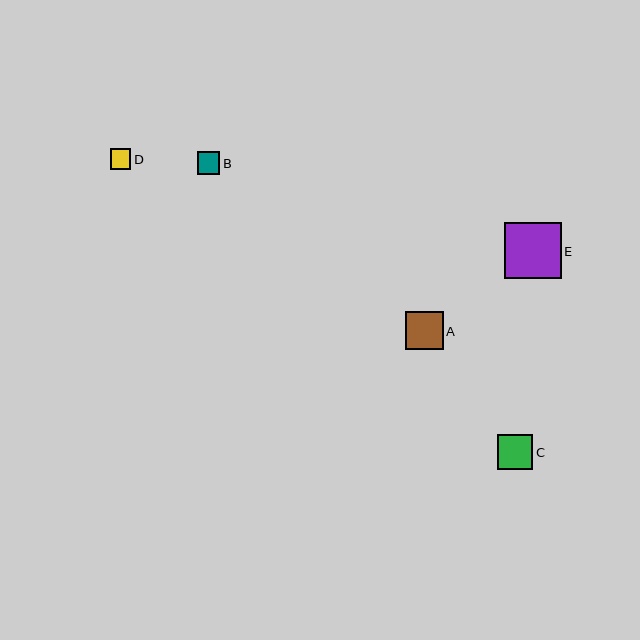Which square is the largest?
Square E is the largest with a size of approximately 56 pixels.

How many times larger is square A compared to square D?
Square A is approximately 1.8 times the size of square D.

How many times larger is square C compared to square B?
Square C is approximately 1.6 times the size of square B.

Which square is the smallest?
Square D is the smallest with a size of approximately 21 pixels.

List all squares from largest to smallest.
From largest to smallest: E, A, C, B, D.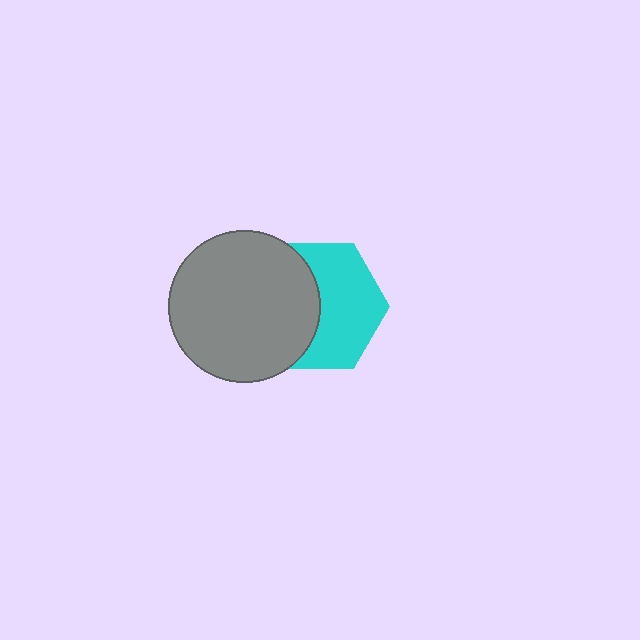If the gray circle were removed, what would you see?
You would see the complete cyan hexagon.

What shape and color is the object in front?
The object in front is a gray circle.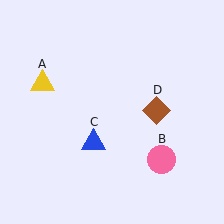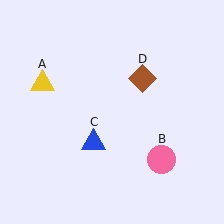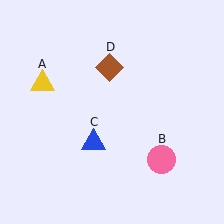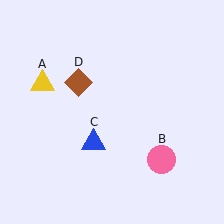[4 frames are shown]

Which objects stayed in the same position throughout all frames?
Yellow triangle (object A) and pink circle (object B) and blue triangle (object C) remained stationary.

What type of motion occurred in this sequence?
The brown diamond (object D) rotated counterclockwise around the center of the scene.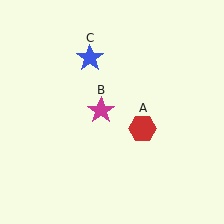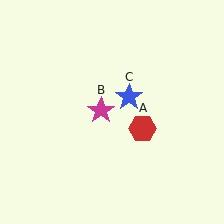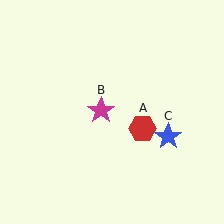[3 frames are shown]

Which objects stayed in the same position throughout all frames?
Red hexagon (object A) and magenta star (object B) remained stationary.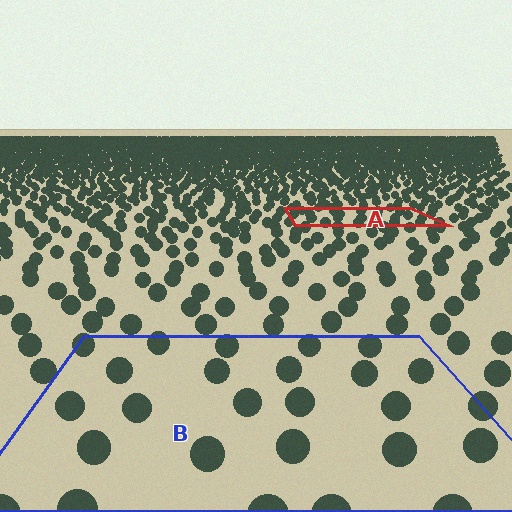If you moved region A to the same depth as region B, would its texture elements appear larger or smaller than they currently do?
They would appear larger. At a closer depth, the same texture elements are projected at a bigger on-screen size.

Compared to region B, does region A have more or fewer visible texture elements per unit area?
Region A has more texture elements per unit area — they are packed more densely because it is farther away.